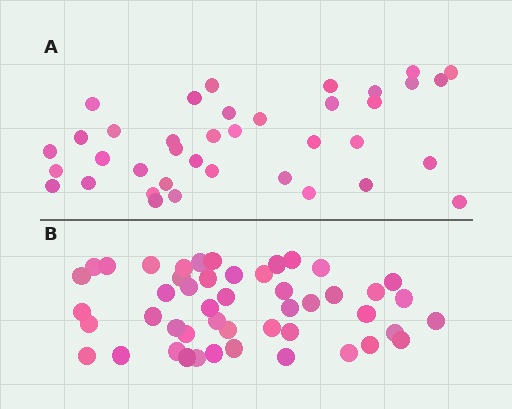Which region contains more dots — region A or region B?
Region B (the bottom region) has more dots.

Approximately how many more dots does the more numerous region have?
Region B has roughly 10 or so more dots than region A.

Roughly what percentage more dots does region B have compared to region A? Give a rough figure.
About 25% more.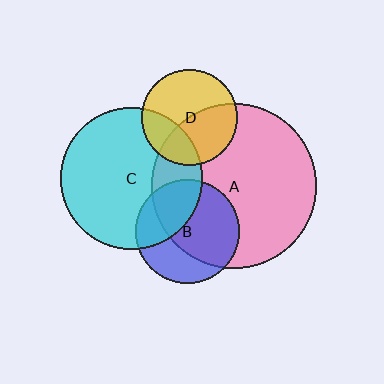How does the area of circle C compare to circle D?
Approximately 2.2 times.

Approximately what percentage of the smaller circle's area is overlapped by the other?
Approximately 25%.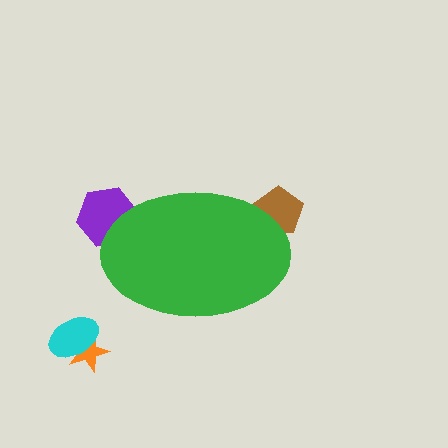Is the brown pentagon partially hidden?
Yes, the brown pentagon is partially hidden behind the green ellipse.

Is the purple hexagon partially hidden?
Yes, the purple hexagon is partially hidden behind the green ellipse.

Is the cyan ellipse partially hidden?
No, the cyan ellipse is fully visible.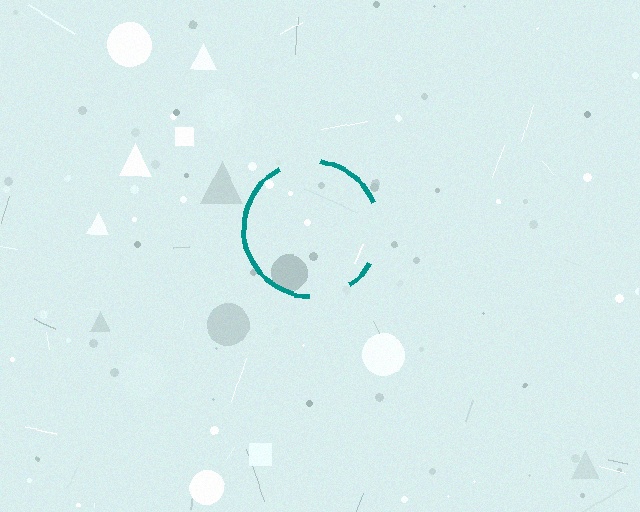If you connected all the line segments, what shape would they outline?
They would outline a circle.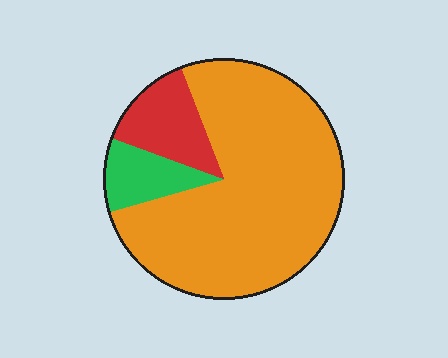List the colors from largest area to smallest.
From largest to smallest: orange, red, green.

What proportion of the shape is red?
Red covers around 15% of the shape.